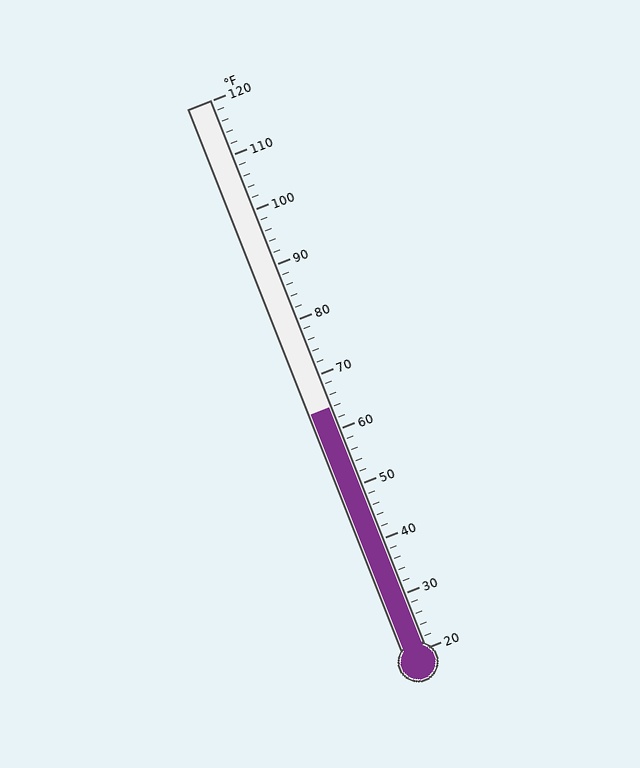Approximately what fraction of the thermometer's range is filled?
The thermometer is filled to approximately 45% of its range.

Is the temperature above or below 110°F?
The temperature is below 110°F.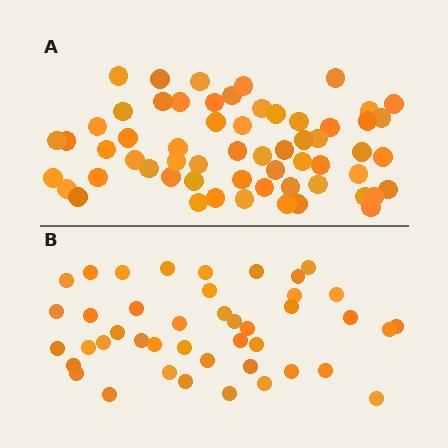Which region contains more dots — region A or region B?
Region A (the top region) has more dots.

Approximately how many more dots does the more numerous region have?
Region A has approximately 15 more dots than region B.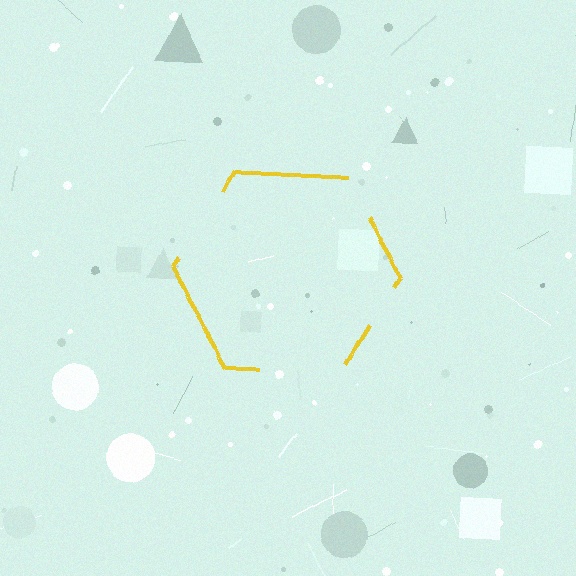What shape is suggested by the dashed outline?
The dashed outline suggests a hexagon.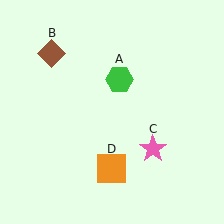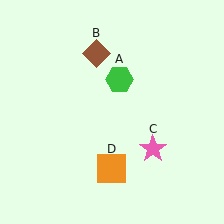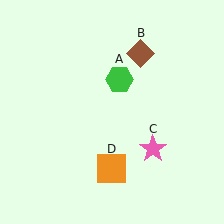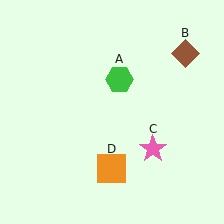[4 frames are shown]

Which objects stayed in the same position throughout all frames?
Green hexagon (object A) and pink star (object C) and orange square (object D) remained stationary.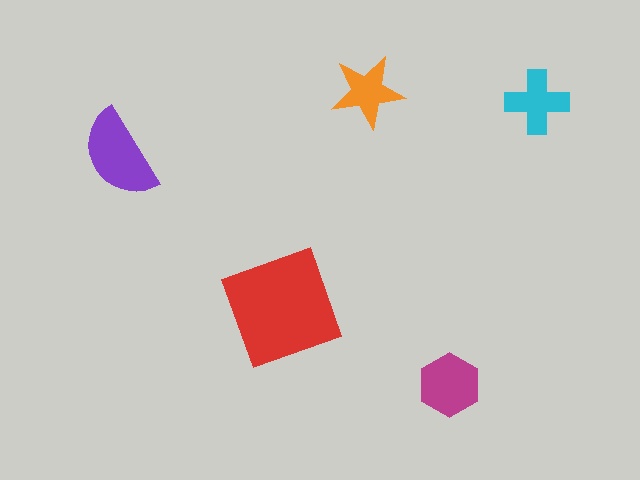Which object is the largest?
The red square.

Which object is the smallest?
The orange star.